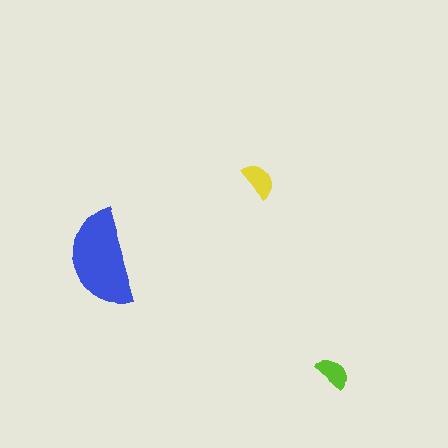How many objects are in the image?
There are 3 objects in the image.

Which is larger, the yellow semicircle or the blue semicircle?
The blue one.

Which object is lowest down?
The lime semicircle is bottommost.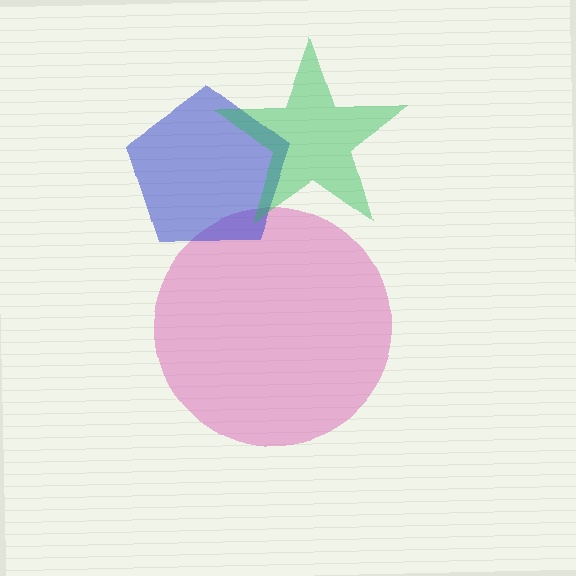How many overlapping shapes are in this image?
There are 3 overlapping shapes in the image.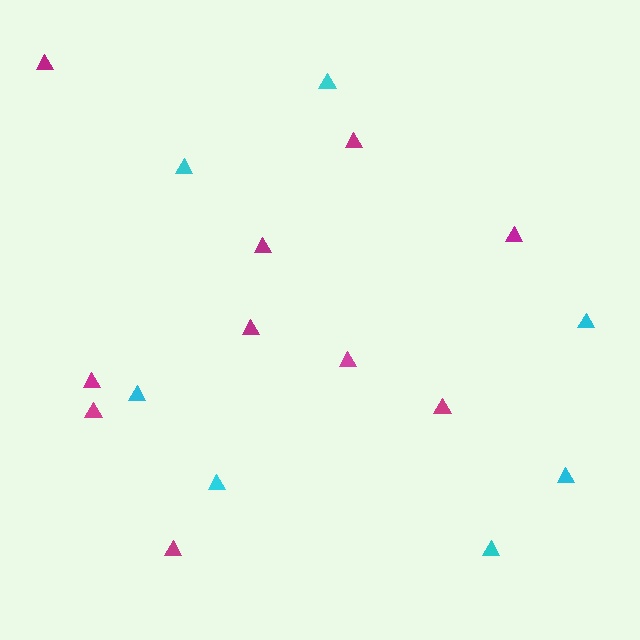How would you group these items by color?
There are 2 groups: one group of magenta triangles (10) and one group of cyan triangles (7).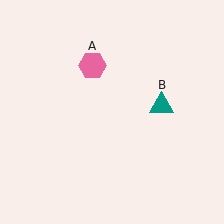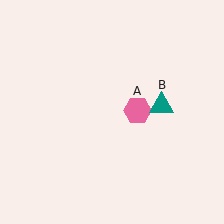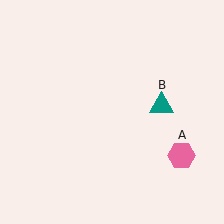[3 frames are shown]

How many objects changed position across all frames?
1 object changed position: pink hexagon (object A).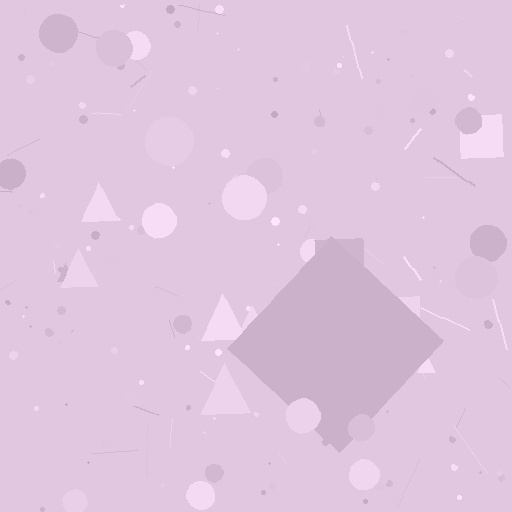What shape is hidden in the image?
A diamond is hidden in the image.